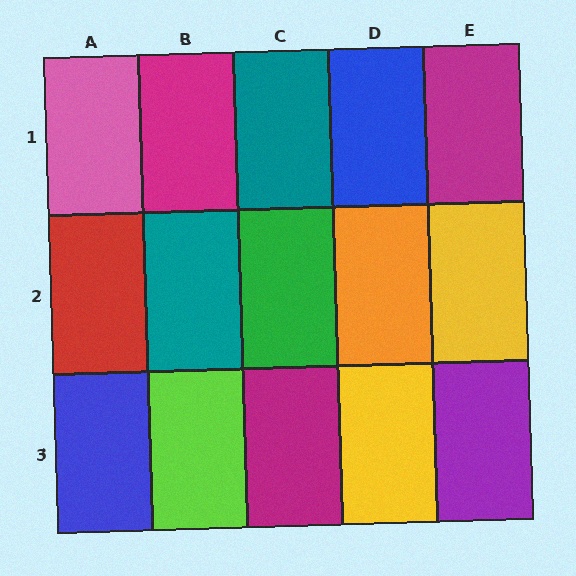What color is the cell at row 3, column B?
Lime.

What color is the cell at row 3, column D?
Yellow.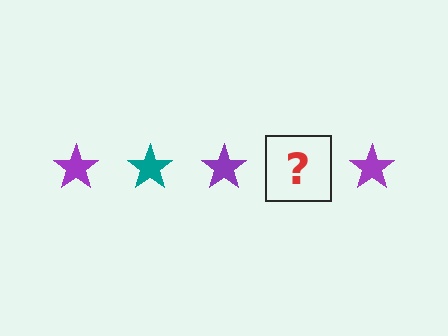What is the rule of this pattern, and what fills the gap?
The rule is that the pattern cycles through purple, teal stars. The gap should be filled with a teal star.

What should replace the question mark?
The question mark should be replaced with a teal star.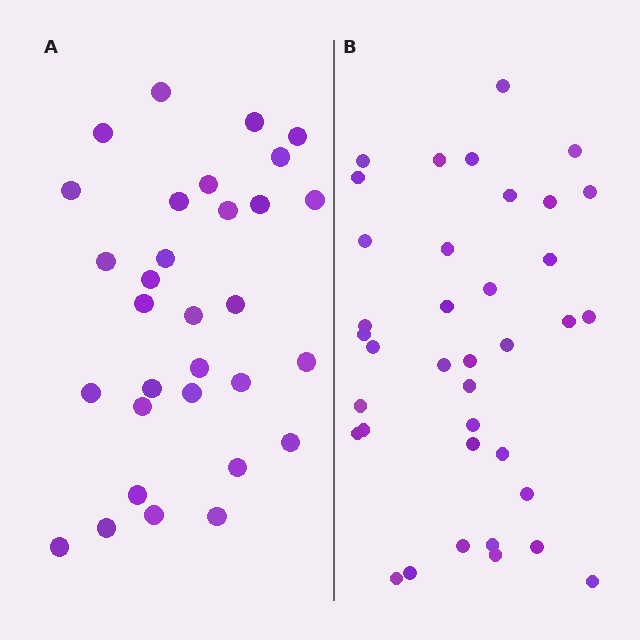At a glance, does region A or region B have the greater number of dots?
Region B (the right region) has more dots.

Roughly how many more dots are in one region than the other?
Region B has about 6 more dots than region A.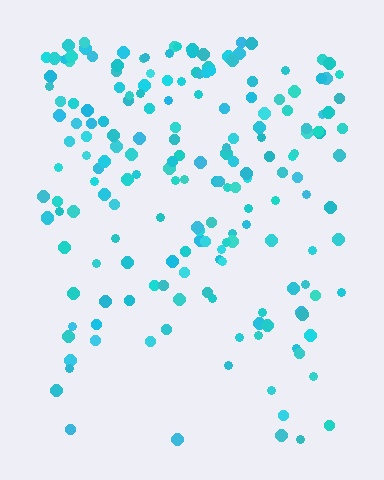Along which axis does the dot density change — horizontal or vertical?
Vertical.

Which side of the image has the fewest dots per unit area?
The bottom.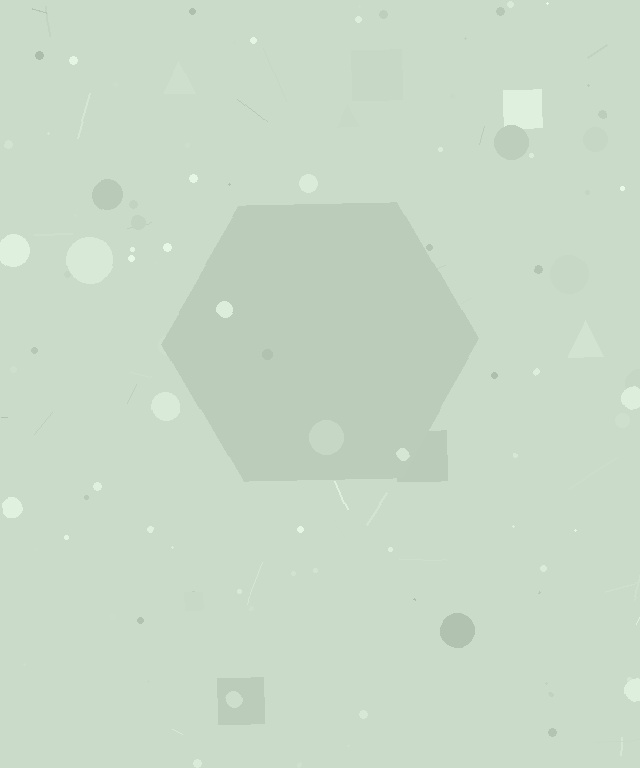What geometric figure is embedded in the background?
A hexagon is embedded in the background.